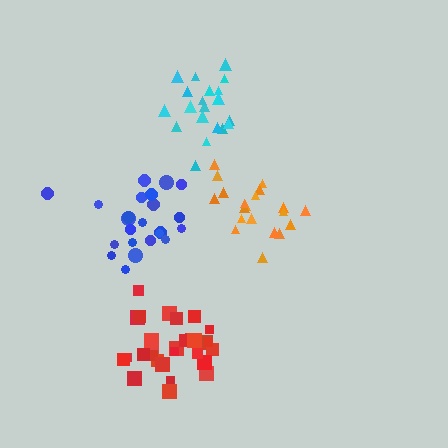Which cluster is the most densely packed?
Orange.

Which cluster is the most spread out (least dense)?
Blue.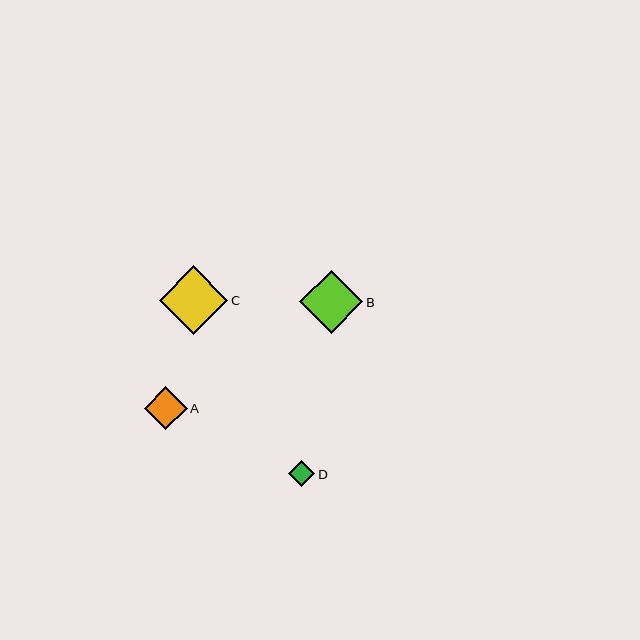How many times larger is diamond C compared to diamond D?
Diamond C is approximately 2.6 times the size of diamond D.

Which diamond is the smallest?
Diamond D is the smallest with a size of approximately 26 pixels.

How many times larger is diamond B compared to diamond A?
Diamond B is approximately 1.5 times the size of diamond A.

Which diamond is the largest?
Diamond C is the largest with a size of approximately 68 pixels.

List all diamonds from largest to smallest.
From largest to smallest: C, B, A, D.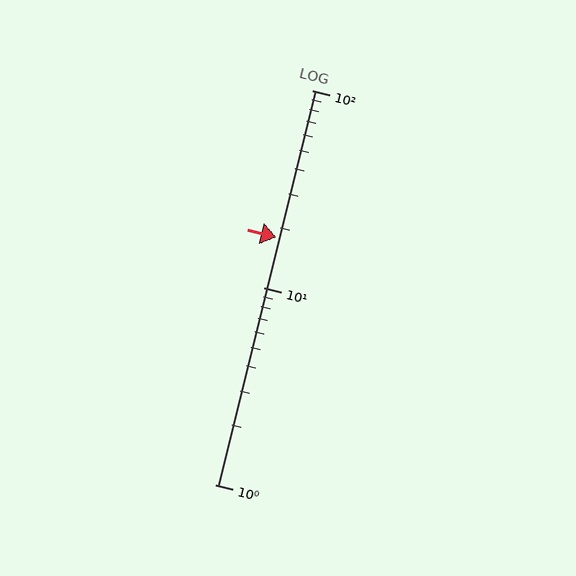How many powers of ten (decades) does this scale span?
The scale spans 2 decades, from 1 to 100.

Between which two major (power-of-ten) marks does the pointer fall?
The pointer is between 10 and 100.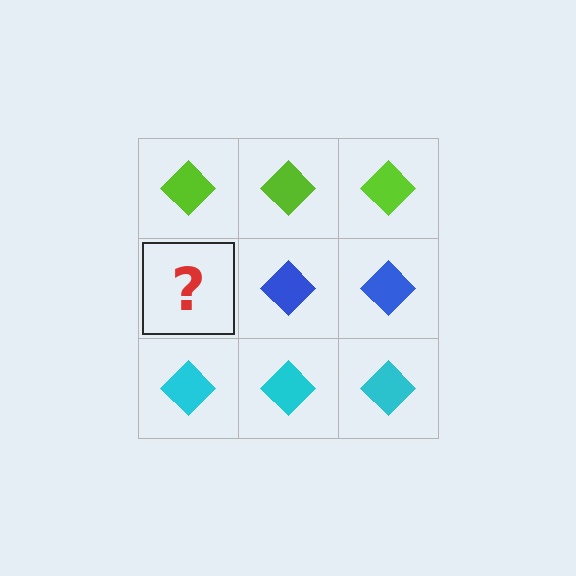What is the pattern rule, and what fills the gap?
The rule is that each row has a consistent color. The gap should be filled with a blue diamond.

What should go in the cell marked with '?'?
The missing cell should contain a blue diamond.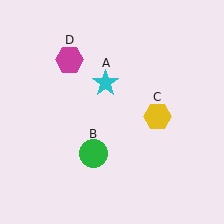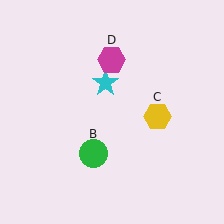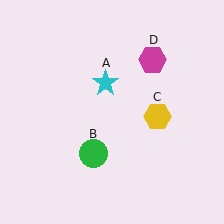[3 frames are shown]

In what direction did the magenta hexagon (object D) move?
The magenta hexagon (object D) moved right.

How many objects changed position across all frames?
1 object changed position: magenta hexagon (object D).